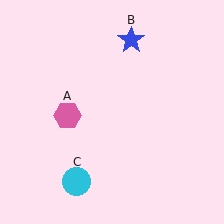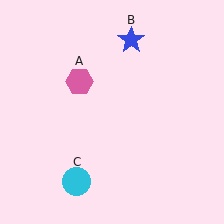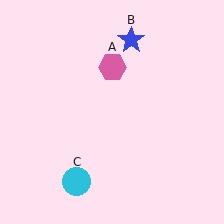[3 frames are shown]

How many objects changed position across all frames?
1 object changed position: pink hexagon (object A).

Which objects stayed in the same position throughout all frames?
Blue star (object B) and cyan circle (object C) remained stationary.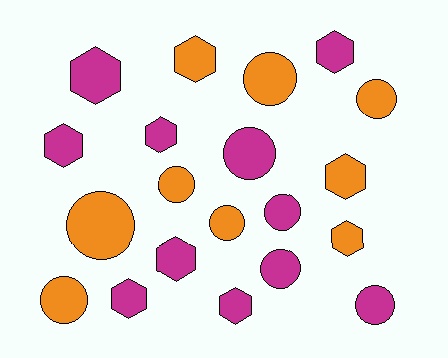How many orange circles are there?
There are 6 orange circles.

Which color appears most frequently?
Magenta, with 11 objects.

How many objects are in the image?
There are 20 objects.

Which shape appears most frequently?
Hexagon, with 10 objects.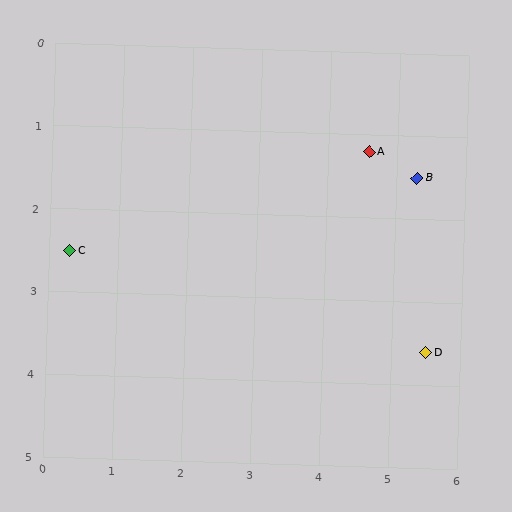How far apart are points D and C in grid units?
Points D and C are about 5.3 grid units apart.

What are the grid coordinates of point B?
Point B is at approximately (5.3, 1.5).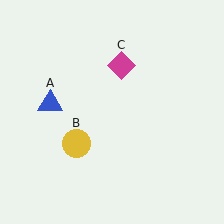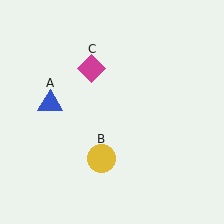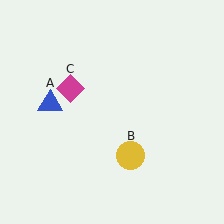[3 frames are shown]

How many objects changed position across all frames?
2 objects changed position: yellow circle (object B), magenta diamond (object C).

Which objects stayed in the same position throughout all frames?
Blue triangle (object A) remained stationary.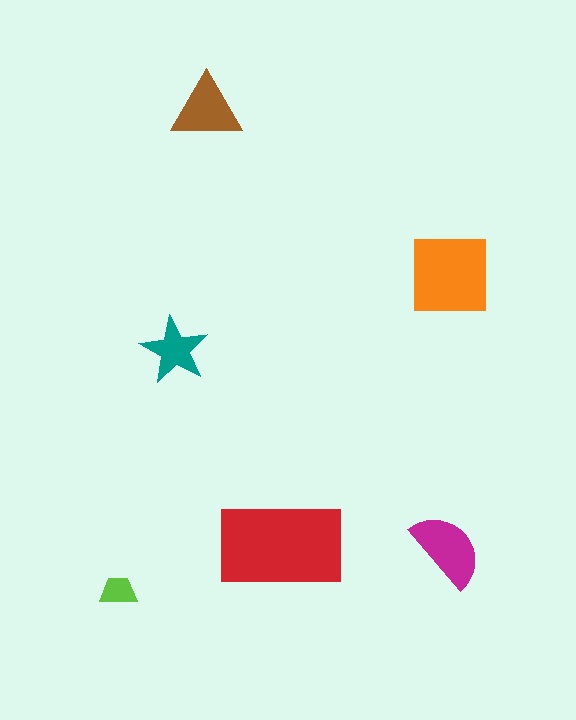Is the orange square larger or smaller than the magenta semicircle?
Larger.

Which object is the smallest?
The lime trapezoid.